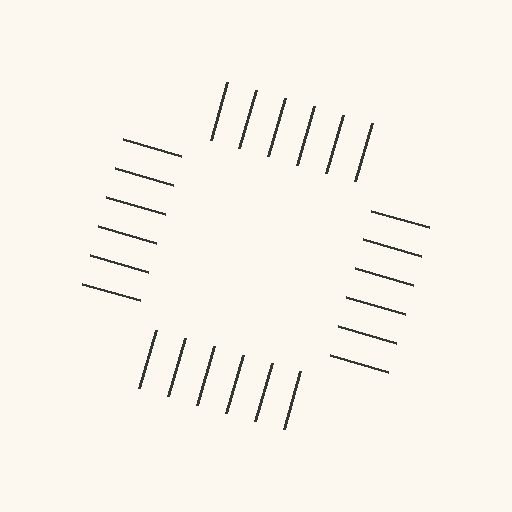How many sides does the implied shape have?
4 sides — the line-ends trace a square.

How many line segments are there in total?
24 — 6 along each of the 4 edges.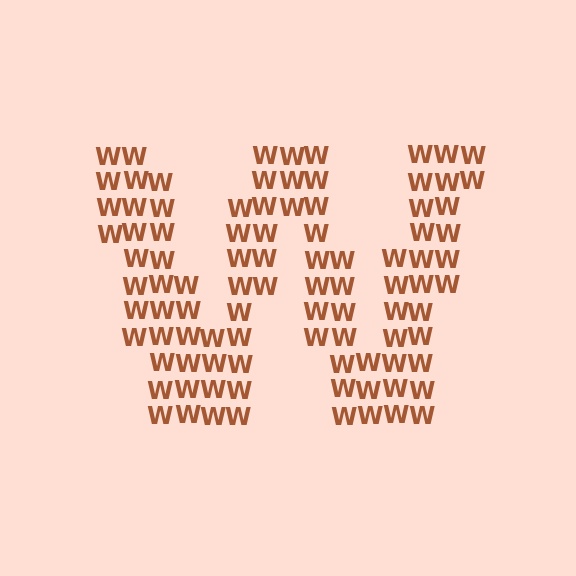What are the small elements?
The small elements are letter W's.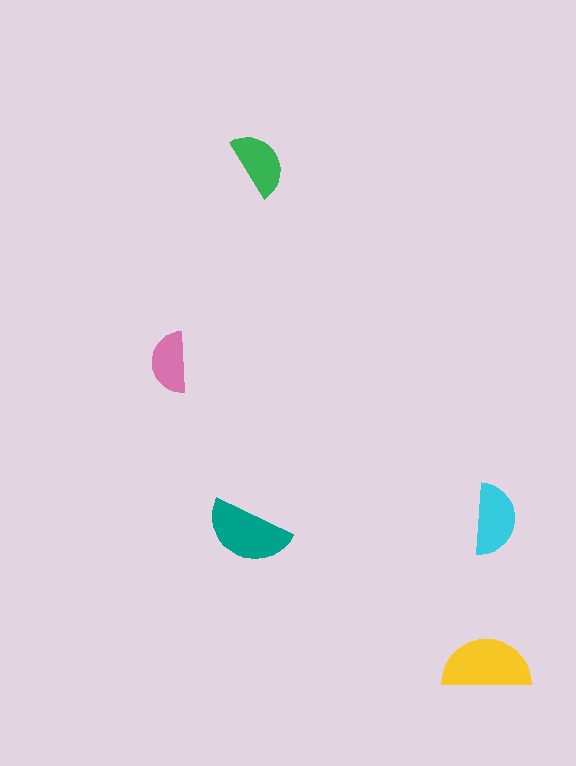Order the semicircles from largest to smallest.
the yellow one, the teal one, the cyan one, the green one, the pink one.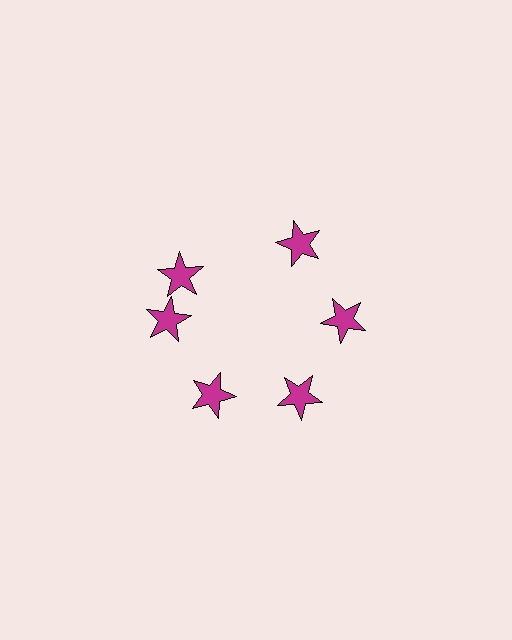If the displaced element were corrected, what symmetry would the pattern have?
It would have 6-fold rotational symmetry — the pattern would map onto itself every 60 degrees.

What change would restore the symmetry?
The symmetry would be restored by rotating it back into even spacing with its neighbors so that all 6 stars sit at equal angles and equal distance from the center.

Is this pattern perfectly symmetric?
No. The 6 magenta stars are arranged in a ring, but one element near the 11 o'clock position is rotated out of alignment along the ring, breaking the 6-fold rotational symmetry.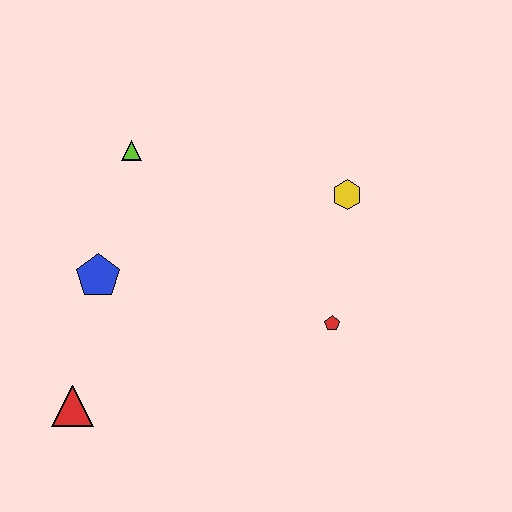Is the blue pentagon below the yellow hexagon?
Yes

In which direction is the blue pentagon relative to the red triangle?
The blue pentagon is above the red triangle.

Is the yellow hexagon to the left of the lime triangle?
No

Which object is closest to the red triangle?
The blue pentagon is closest to the red triangle.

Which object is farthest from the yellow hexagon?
The red triangle is farthest from the yellow hexagon.